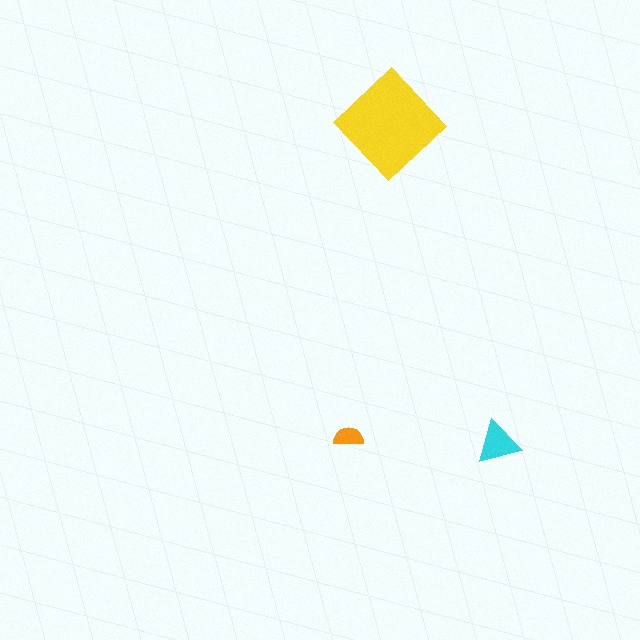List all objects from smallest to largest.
The orange semicircle, the cyan triangle, the yellow diamond.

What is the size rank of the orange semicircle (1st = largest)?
3rd.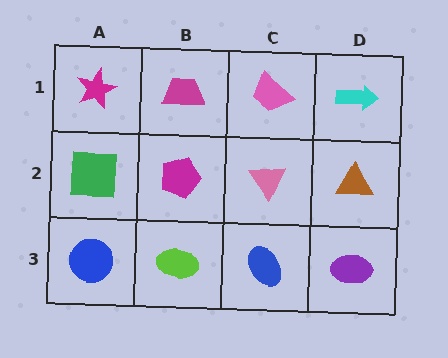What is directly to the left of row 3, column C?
A lime ellipse.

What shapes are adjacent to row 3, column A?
A green square (row 2, column A), a lime ellipse (row 3, column B).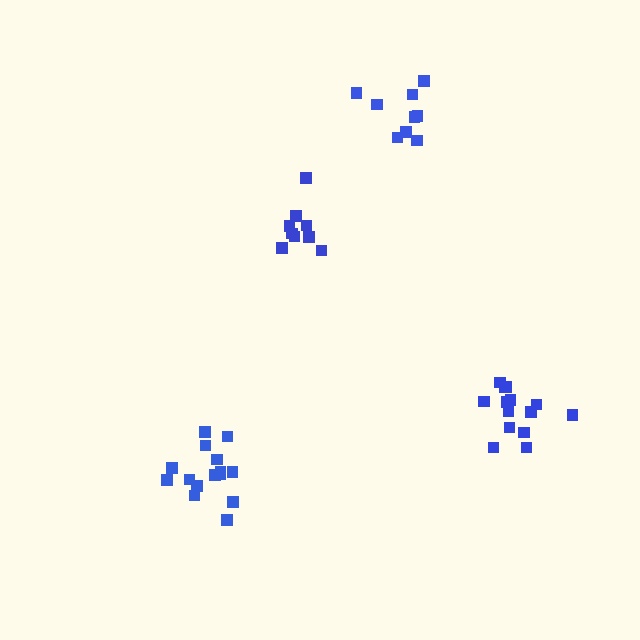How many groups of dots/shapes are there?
There are 4 groups.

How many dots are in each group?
Group 1: 9 dots, Group 2: 15 dots, Group 3: 14 dots, Group 4: 9 dots (47 total).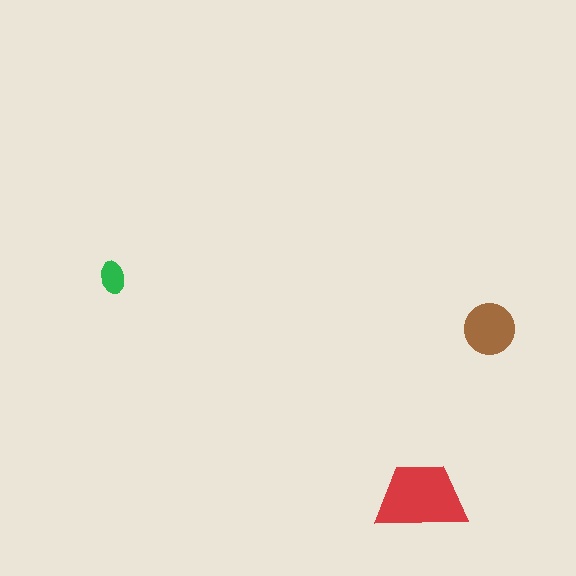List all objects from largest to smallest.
The red trapezoid, the brown circle, the green ellipse.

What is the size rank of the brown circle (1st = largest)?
2nd.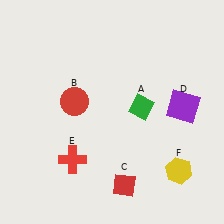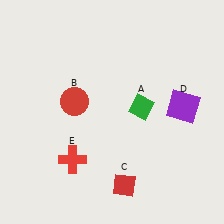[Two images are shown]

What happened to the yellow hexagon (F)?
The yellow hexagon (F) was removed in Image 2. It was in the bottom-right area of Image 1.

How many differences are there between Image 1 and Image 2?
There is 1 difference between the two images.